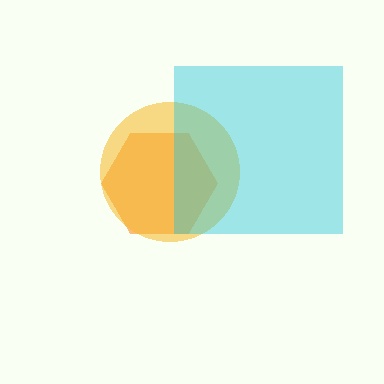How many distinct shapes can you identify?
There are 3 distinct shapes: an orange hexagon, a yellow circle, a cyan square.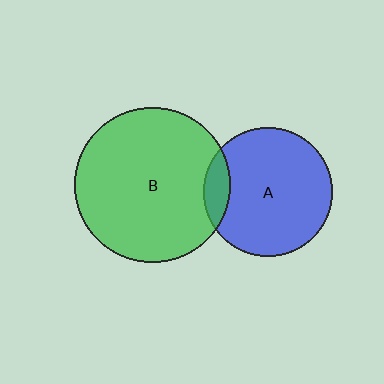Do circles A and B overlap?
Yes.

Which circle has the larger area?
Circle B (green).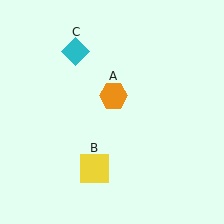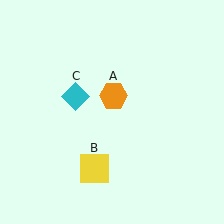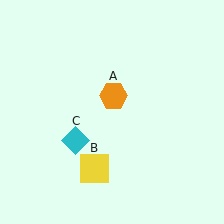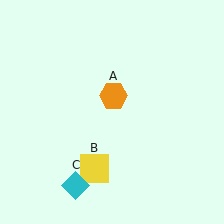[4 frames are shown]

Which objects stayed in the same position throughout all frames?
Orange hexagon (object A) and yellow square (object B) remained stationary.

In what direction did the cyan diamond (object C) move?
The cyan diamond (object C) moved down.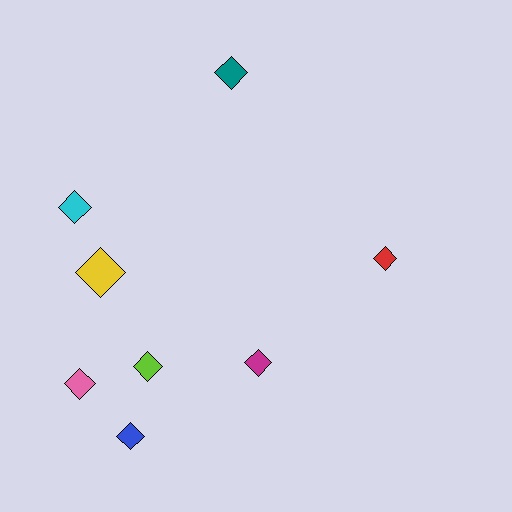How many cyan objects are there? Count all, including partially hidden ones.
There is 1 cyan object.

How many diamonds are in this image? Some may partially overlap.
There are 8 diamonds.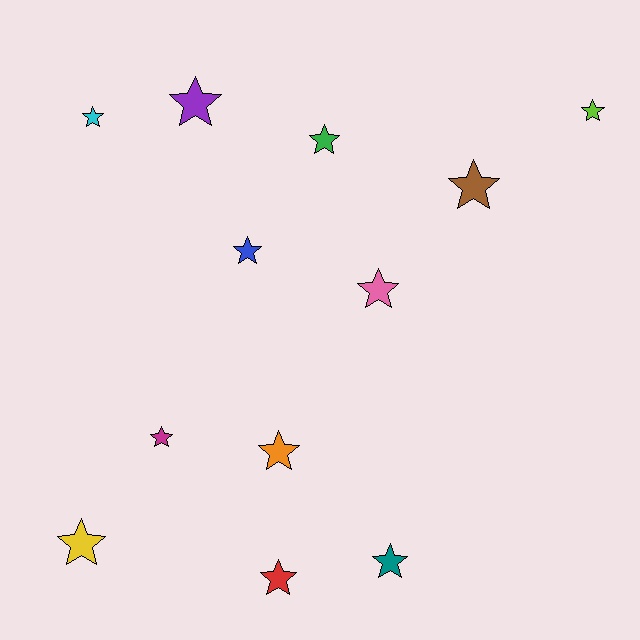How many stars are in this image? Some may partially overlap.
There are 12 stars.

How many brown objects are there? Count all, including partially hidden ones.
There is 1 brown object.